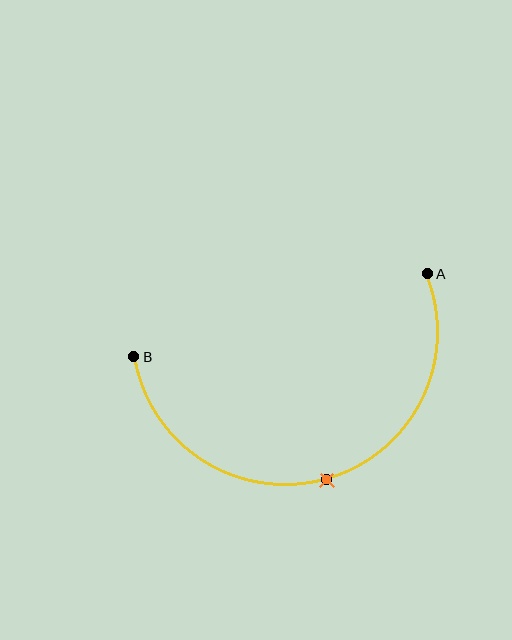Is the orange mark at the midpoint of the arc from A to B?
Yes. The orange mark lies on the arc at equal arc-length from both A and B — it is the arc midpoint.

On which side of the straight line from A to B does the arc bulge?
The arc bulges below the straight line connecting A and B.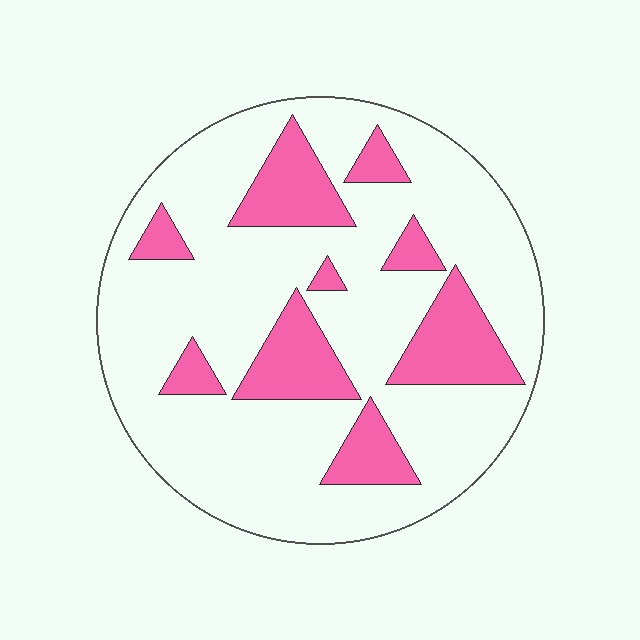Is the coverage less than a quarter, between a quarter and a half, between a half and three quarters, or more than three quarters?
Less than a quarter.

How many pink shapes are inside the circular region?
9.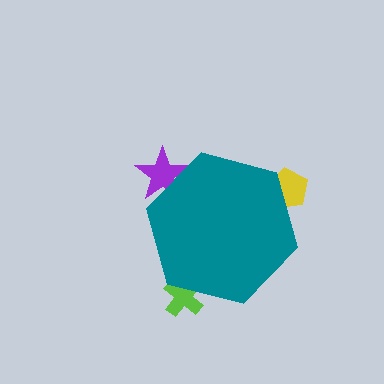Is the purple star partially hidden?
Yes, the purple star is partially hidden behind the teal hexagon.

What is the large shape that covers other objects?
A teal hexagon.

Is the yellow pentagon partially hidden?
Yes, the yellow pentagon is partially hidden behind the teal hexagon.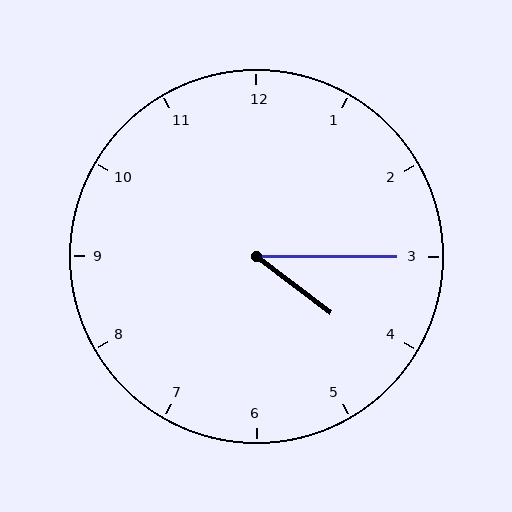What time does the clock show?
4:15.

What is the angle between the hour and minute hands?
Approximately 38 degrees.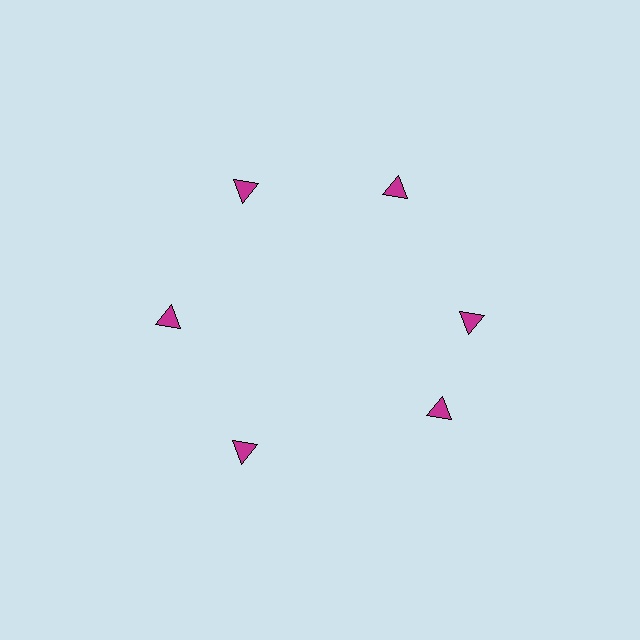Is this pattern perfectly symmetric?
No. The 6 magenta triangles are arranged in a ring, but one element near the 5 o'clock position is rotated out of alignment along the ring, breaking the 6-fold rotational symmetry.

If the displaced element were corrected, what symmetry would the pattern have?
It would have 6-fold rotational symmetry — the pattern would map onto itself every 60 degrees.